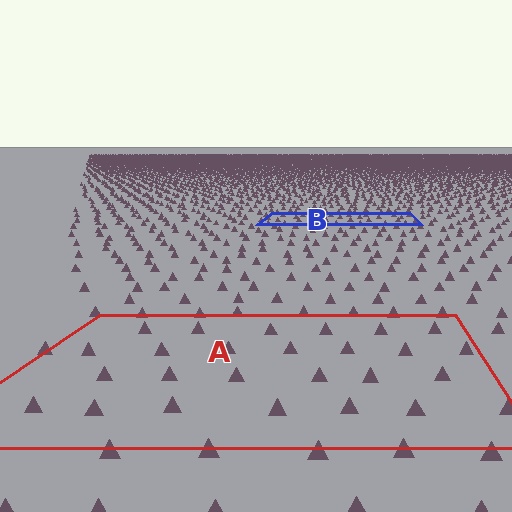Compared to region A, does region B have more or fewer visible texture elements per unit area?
Region B has more texture elements per unit area — they are packed more densely because it is farther away.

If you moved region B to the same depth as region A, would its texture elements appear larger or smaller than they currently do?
They would appear larger. At a closer depth, the same texture elements are projected at a bigger on-screen size.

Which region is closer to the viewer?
Region A is closer. The texture elements there are larger and more spread out.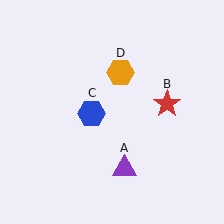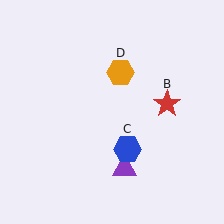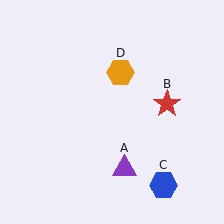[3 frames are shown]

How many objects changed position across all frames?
1 object changed position: blue hexagon (object C).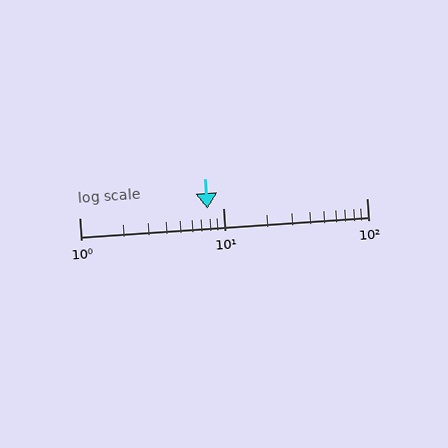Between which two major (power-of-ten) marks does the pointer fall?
The pointer is between 1 and 10.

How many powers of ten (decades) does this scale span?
The scale spans 2 decades, from 1 to 100.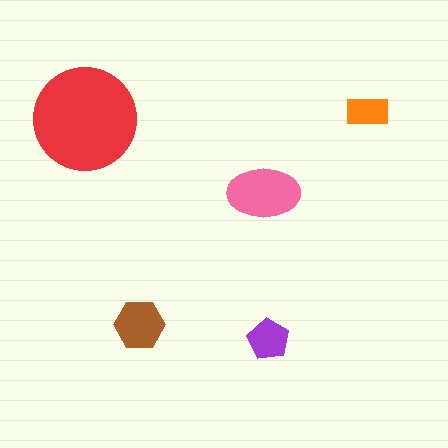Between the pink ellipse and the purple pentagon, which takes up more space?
The pink ellipse.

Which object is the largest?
The red circle.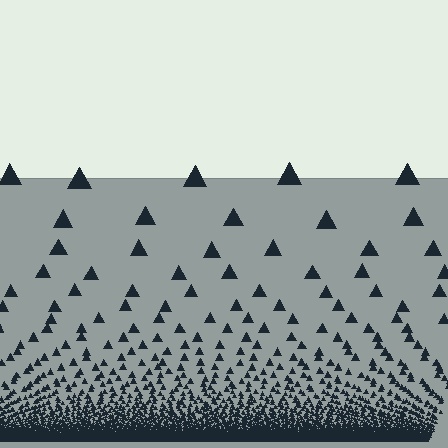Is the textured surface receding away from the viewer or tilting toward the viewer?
The surface appears to tilt toward the viewer. Texture elements get larger and sparser toward the top.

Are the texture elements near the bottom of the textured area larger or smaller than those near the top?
Smaller. The gradient is inverted — elements near the bottom are smaller and denser.